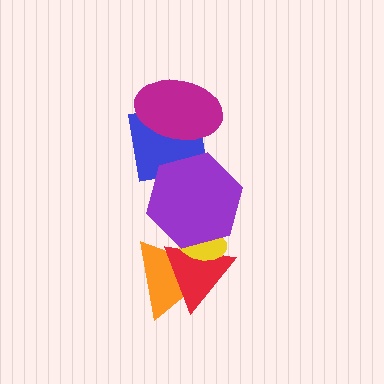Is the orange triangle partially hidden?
Yes, it is partially covered by another shape.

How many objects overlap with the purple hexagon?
4 objects overlap with the purple hexagon.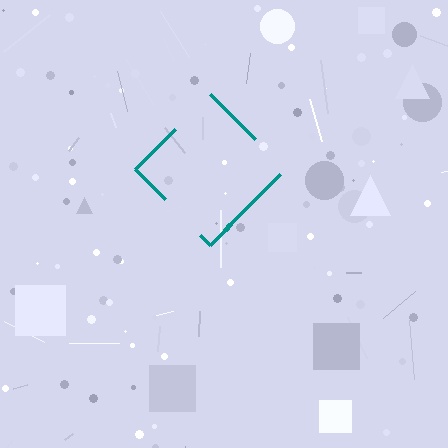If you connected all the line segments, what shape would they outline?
They would outline a diamond.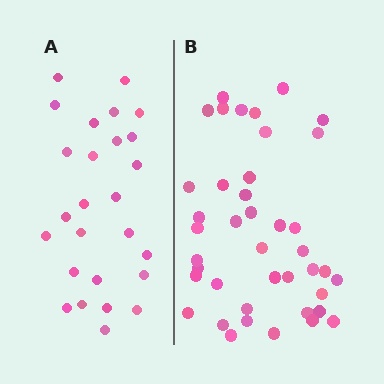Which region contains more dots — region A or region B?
Region B (the right region) has more dots.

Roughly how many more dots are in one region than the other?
Region B has approximately 15 more dots than region A.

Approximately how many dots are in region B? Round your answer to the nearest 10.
About 40 dots. (The exact count is 41, which rounds to 40.)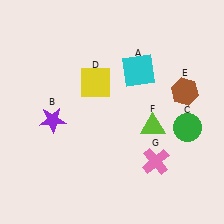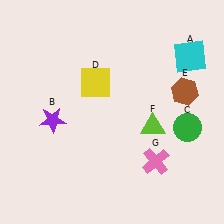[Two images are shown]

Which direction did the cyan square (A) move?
The cyan square (A) moved right.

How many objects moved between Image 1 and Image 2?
1 object moved between the two images.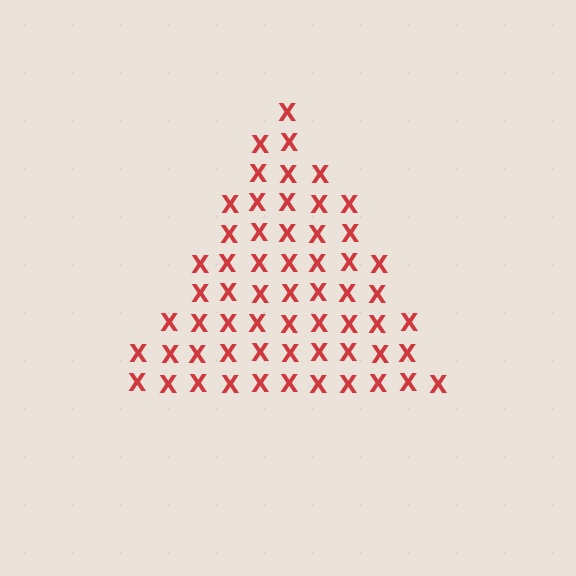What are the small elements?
The small elements are letter X's.